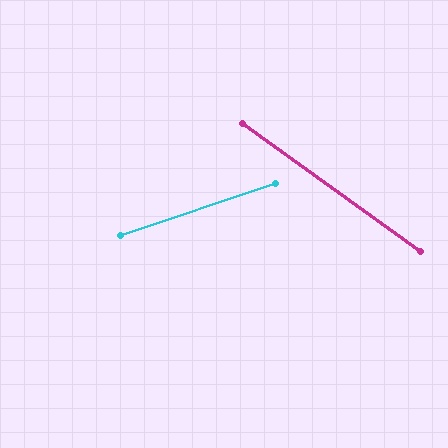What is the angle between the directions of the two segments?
Approximately 54 degrees.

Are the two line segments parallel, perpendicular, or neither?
Neither parallel nor perpendicular — they differ by about 54°.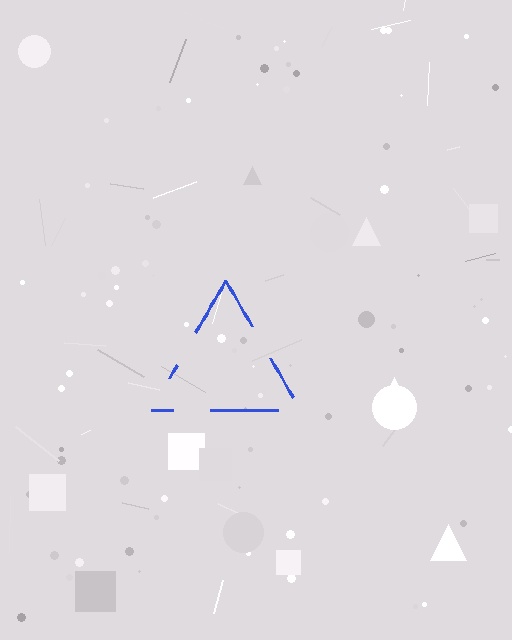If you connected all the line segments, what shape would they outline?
They would outline a triangle.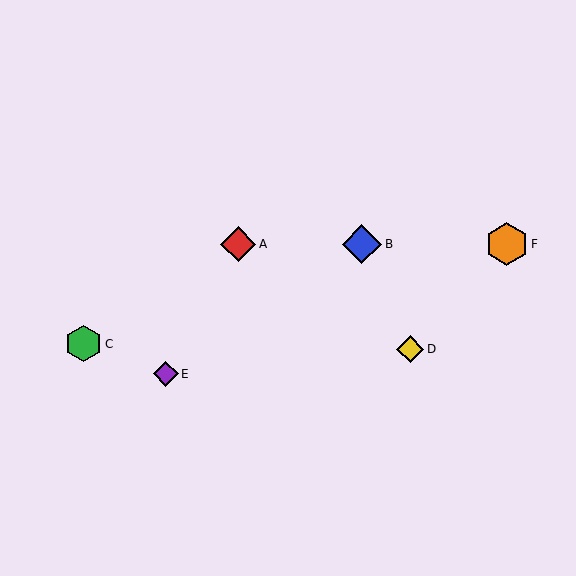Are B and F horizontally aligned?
Yes, both are at y≈244.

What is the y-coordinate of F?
Object F is at y≈244.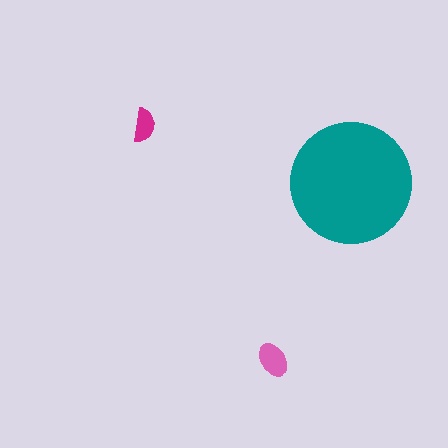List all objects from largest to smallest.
The teal circle, the pink ellipse, the magenta semicircle.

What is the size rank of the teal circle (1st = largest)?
1st.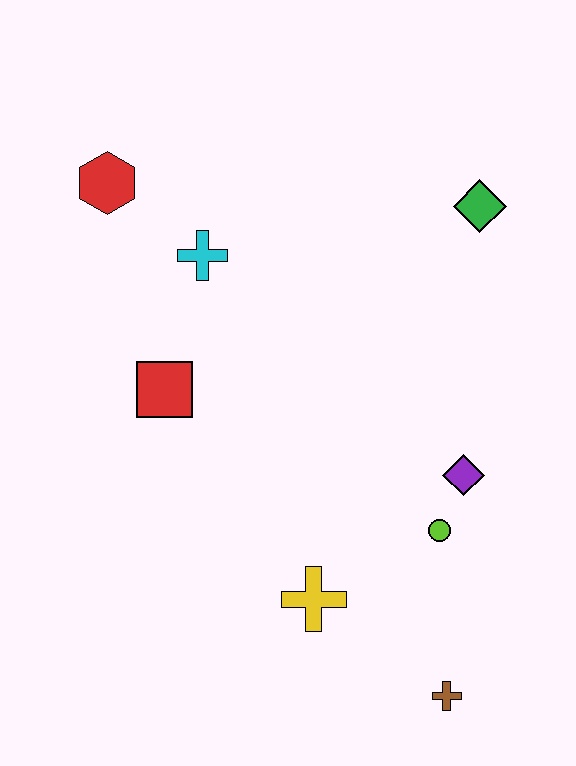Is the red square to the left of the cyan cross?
Yes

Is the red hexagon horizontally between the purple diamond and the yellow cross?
No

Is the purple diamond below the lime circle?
No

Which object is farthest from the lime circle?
The red hexagon is farthest from the lime circle.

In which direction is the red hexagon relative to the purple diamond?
The red hexagon is to the left of the purple diamond.